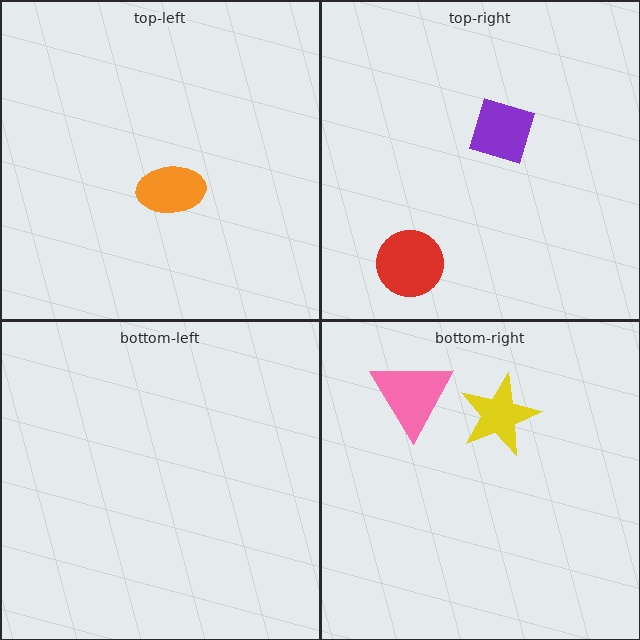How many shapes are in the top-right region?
2.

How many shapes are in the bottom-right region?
2.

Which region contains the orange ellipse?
The top-left region.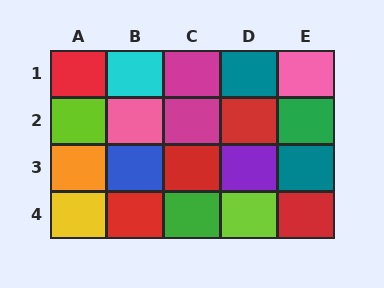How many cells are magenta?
2 cells are magenta.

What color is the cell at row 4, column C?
Green.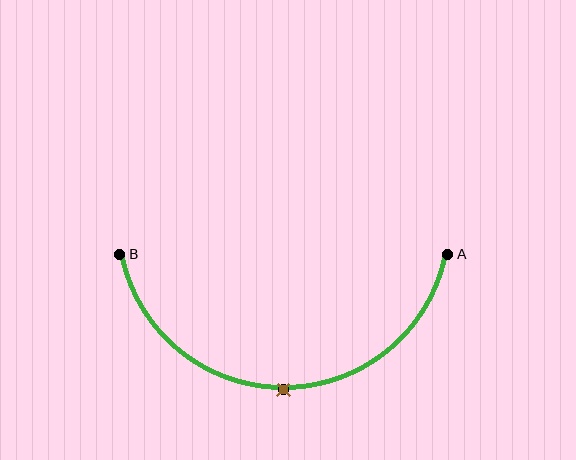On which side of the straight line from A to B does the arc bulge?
The arc bulges below the straight line connecting A and B.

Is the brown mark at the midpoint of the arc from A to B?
Yes. The brown mark lies on the arc at equal arc-length from both A and B — it is the arc midpoint.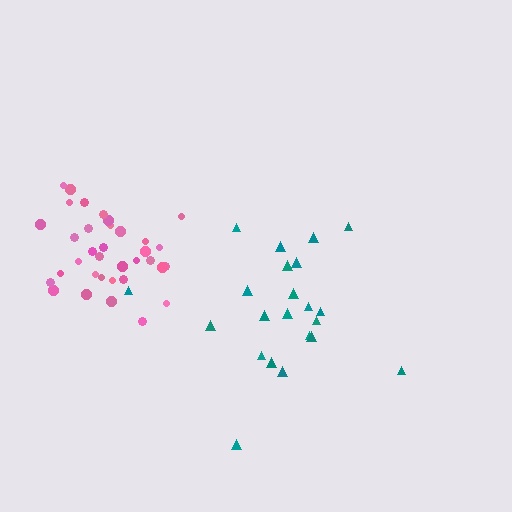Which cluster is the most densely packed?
Pink.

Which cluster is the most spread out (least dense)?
Teal.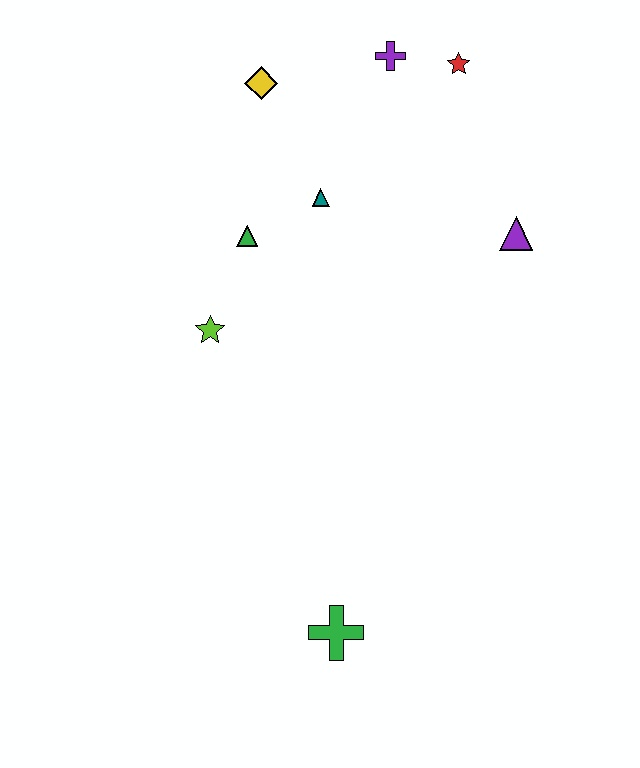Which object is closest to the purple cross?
The red star is closest to the purple cross.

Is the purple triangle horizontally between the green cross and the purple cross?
No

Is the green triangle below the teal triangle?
Yes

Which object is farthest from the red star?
The green cross is farthest from the red star.